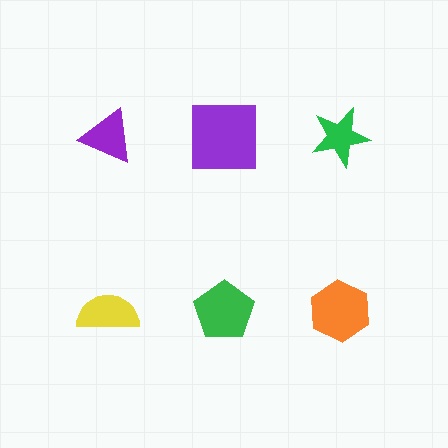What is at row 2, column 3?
An orange hexagon.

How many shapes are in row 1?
3 shapes.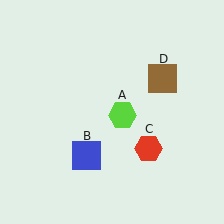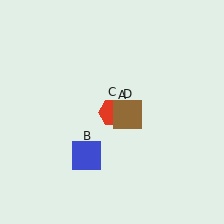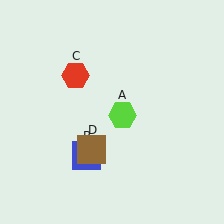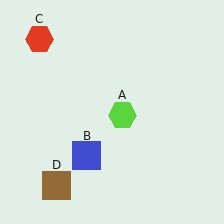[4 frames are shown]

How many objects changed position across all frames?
2 objects changed position: red hexagon (object C), brown square (object D).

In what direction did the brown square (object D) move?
The brown square (object D) moved down and to the left.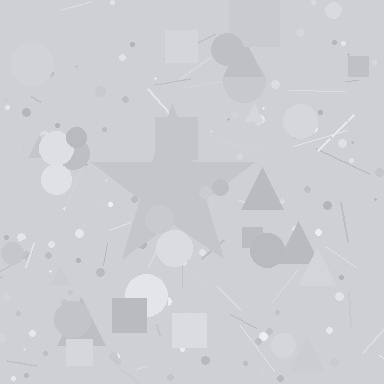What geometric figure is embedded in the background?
A star is embedded in the background.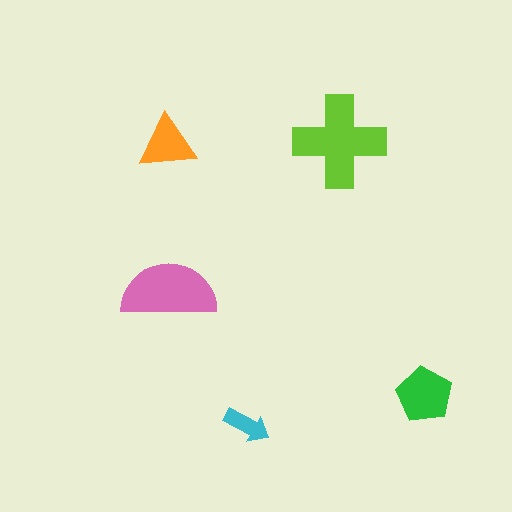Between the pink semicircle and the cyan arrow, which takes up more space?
The pink semicircle.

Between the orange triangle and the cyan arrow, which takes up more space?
The orange triangle.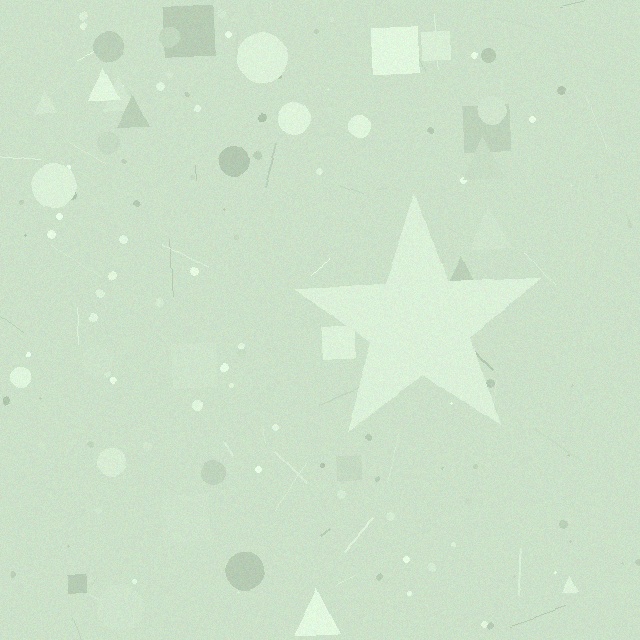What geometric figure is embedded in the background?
A star is embedded in the background.